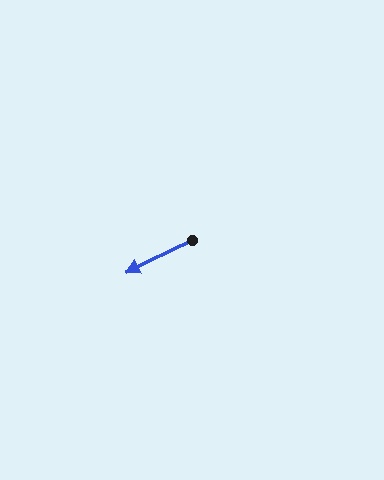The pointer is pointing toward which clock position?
Roughly 8 o'clock.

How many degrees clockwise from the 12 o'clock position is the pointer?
Approximately 244 degrees.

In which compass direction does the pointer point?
Southwest.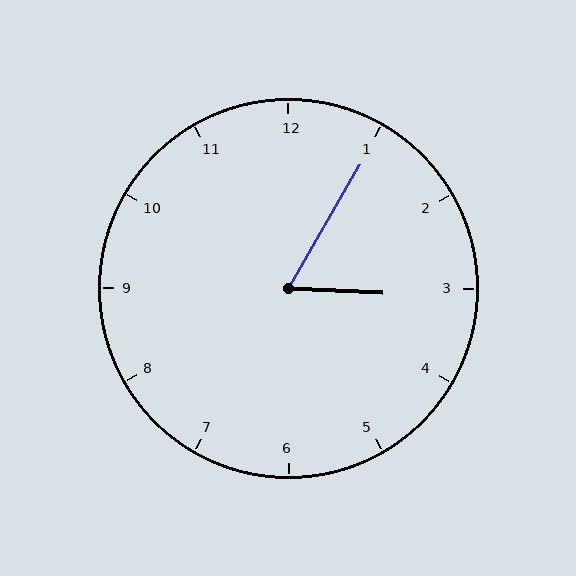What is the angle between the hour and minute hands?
Approximately 62 degrees.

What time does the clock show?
3:05.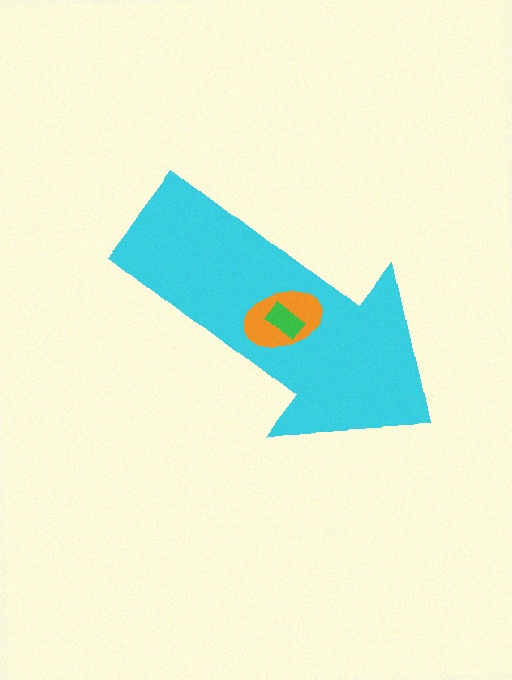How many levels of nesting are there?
3.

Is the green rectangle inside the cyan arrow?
Yes.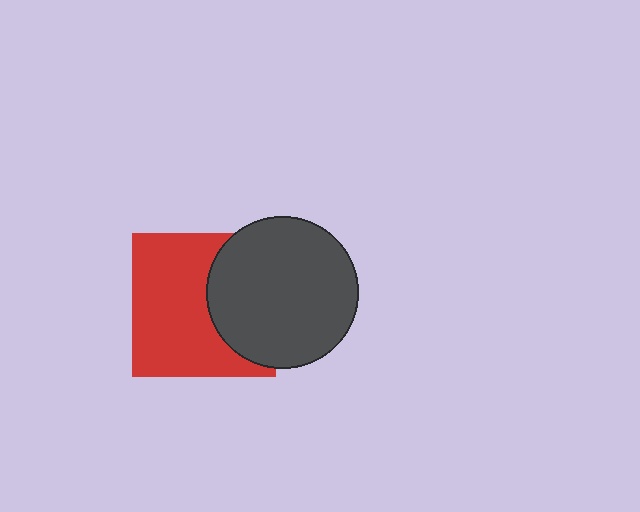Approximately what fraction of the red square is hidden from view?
Roughly 37% of the red square is hidden behind the dark gray circle.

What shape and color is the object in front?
The object in front is a dark gray circle.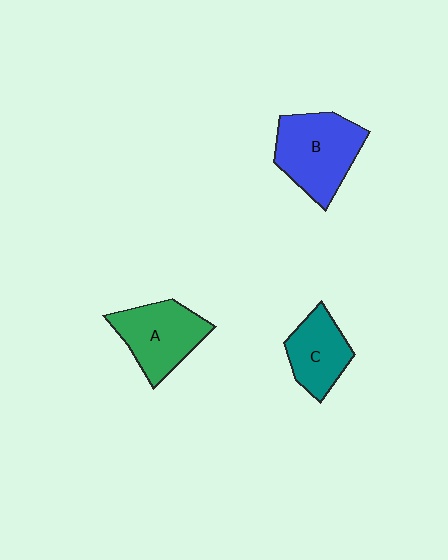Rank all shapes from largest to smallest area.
From largest to smallest: B (blue), A (green), C (teal).